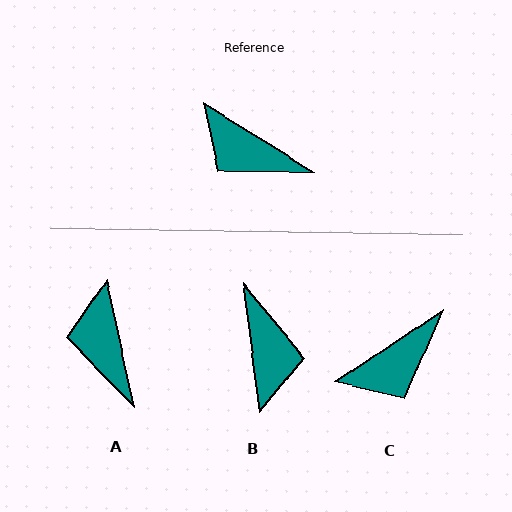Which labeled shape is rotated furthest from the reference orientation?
B, about 129 degrees away.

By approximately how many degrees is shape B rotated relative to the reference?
Approximately 129 degrees counter-clockwise.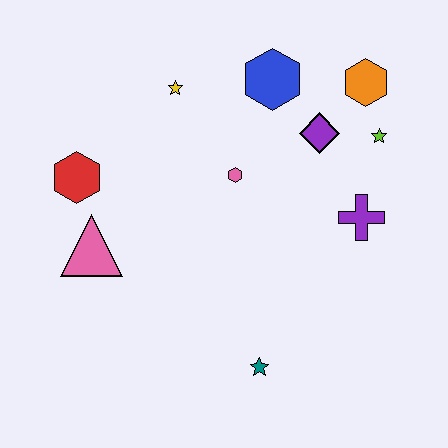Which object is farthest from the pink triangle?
The orange hexagon is farthest from the pink triangle.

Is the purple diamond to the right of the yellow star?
Yes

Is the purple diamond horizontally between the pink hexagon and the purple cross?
Yes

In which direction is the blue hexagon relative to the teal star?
The blue hexagon is above the teal star.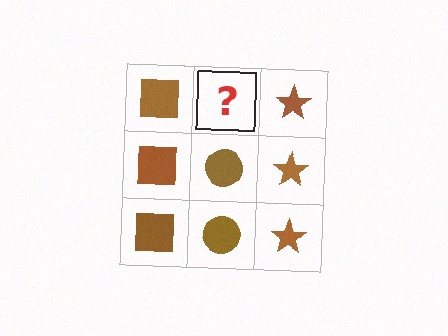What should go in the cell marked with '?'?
The missing cell should contain a brown circle.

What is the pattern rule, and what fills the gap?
The rule is that each column has a consistent shape. The gap should be filled with a brown circle.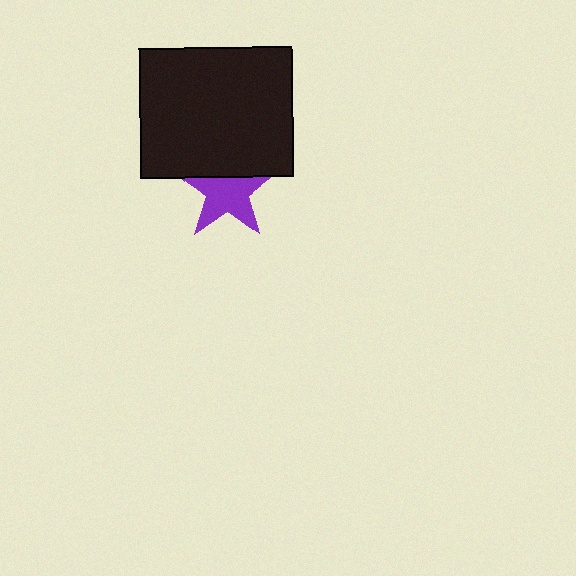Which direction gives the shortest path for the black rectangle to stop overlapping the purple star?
Moving up gives the shortest separation.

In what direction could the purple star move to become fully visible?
The purple star could move down. That would shift it out from behind the black rectangle entirely.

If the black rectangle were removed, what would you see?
You would see the complete purple star.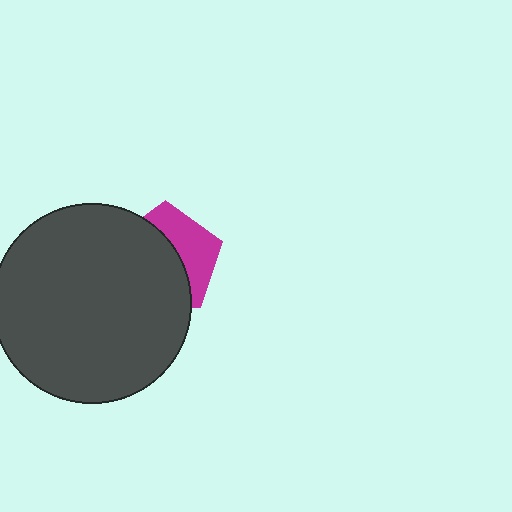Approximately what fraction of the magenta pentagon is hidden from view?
Roughly 61% of the magenta pentagon is hidden behind the dark gray circle.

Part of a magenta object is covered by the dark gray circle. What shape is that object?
It is a pentagon.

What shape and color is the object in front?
The object in front is a dark gray circle.